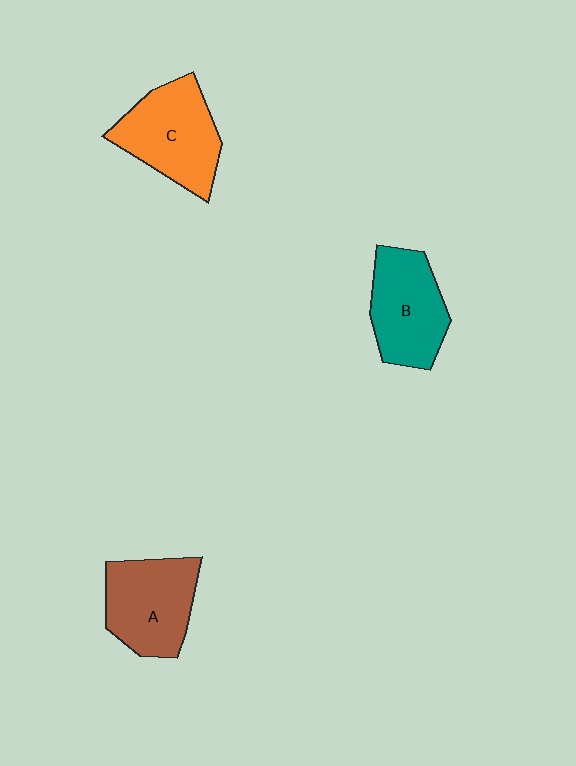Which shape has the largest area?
Shape C (orange).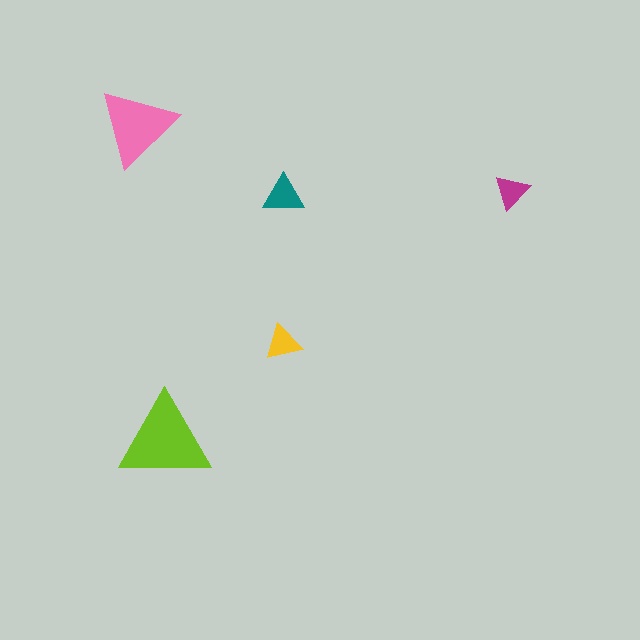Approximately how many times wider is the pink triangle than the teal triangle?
About 2 times wider.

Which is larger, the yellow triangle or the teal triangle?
The teal one.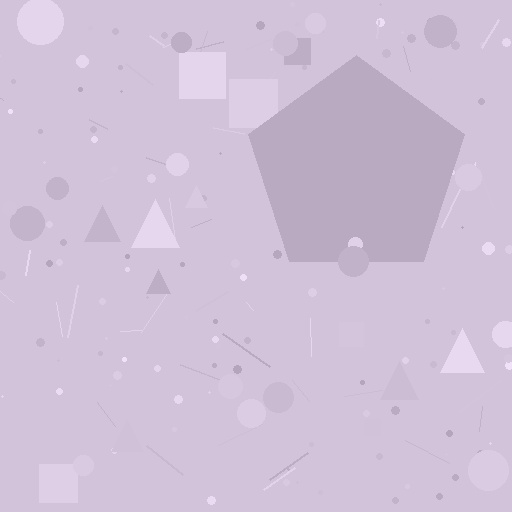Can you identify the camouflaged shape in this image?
The camouflaged shape is a pentagon.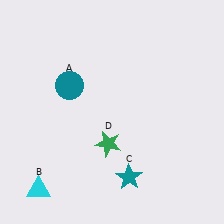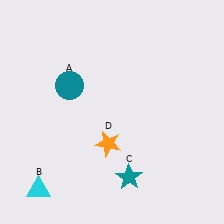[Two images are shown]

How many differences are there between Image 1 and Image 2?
There is 1 difference between the two images.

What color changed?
The star (D) changed from green in Image 1 to orange in Image 2.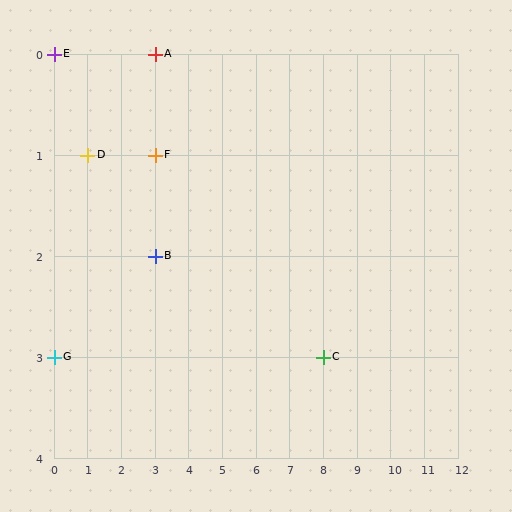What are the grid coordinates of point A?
Point A is at grid coordinates (3, 0).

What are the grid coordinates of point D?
Point D is at grid coordinates (1, 1).